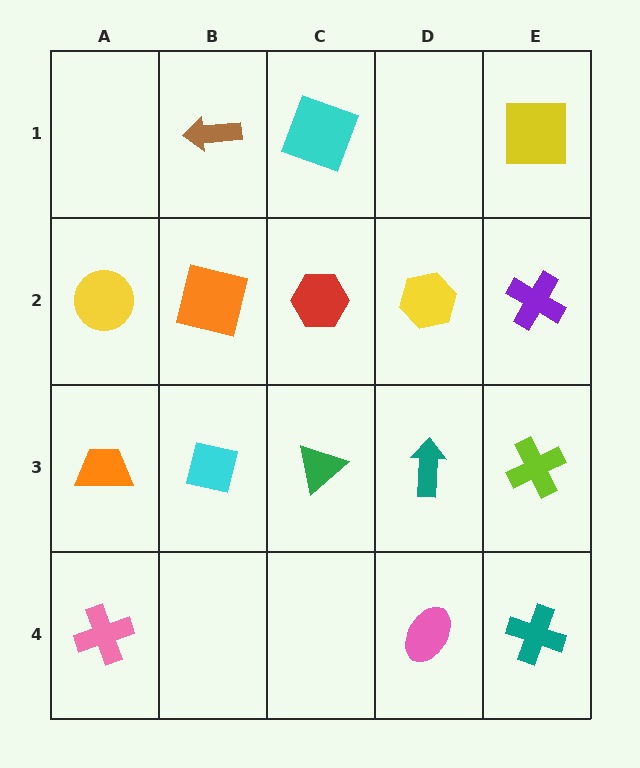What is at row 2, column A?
A yellow circle.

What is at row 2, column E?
A purple cross.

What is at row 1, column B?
A brown arrow.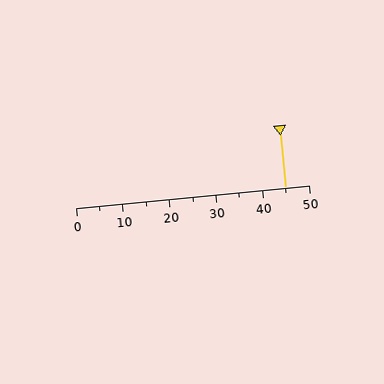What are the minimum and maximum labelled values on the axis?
The axis runs from 0 to 50.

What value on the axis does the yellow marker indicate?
The marker indicates approximately 45.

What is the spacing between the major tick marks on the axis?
The major ticks are spaced 10 apart.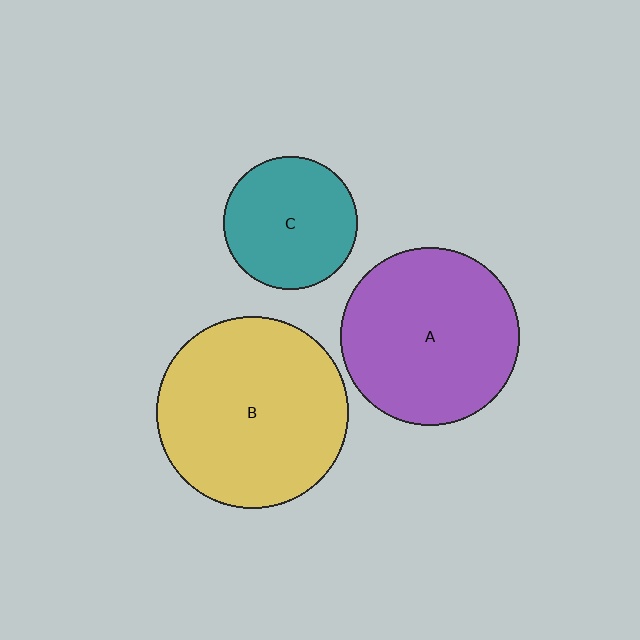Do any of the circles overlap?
No, none of the circles overlap.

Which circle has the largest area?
Circle B (yellow).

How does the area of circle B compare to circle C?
Approximately 2.1 times.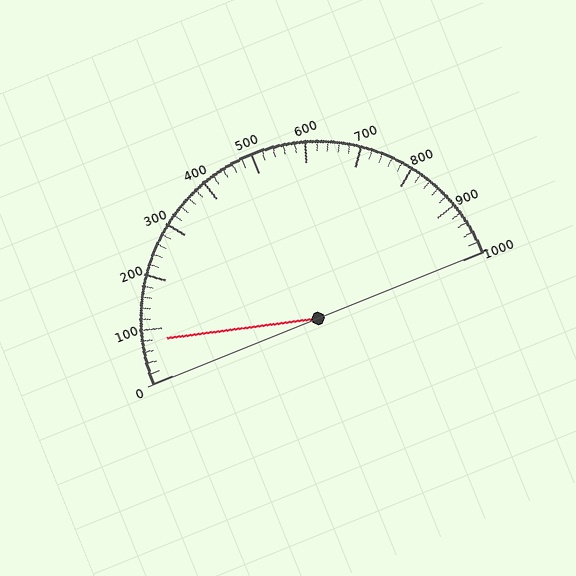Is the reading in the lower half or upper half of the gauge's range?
The reading is in the lower half of the range (0 to 1000).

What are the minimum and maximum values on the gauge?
The gauge ranges from 0 to 1000.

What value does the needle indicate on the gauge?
The needle indicates approximately 80.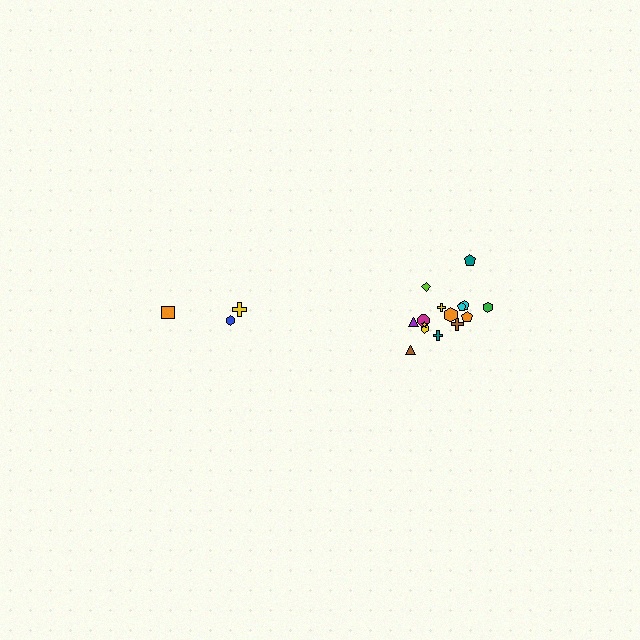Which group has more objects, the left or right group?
The right group.